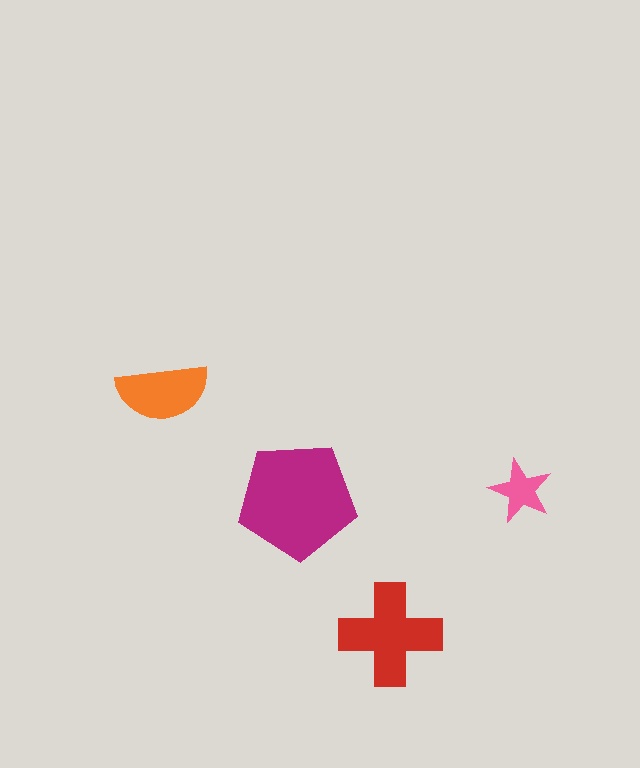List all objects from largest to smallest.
The magenta pentagon, the red cross, the orange semicircle, the pink star.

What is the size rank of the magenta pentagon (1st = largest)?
1st.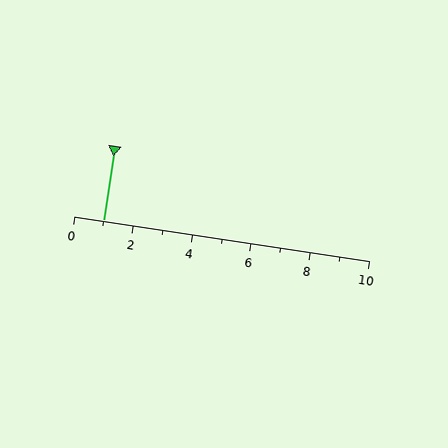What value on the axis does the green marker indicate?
The marker indicates approximately 1.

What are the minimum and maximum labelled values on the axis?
The axis runs from 0 to 10.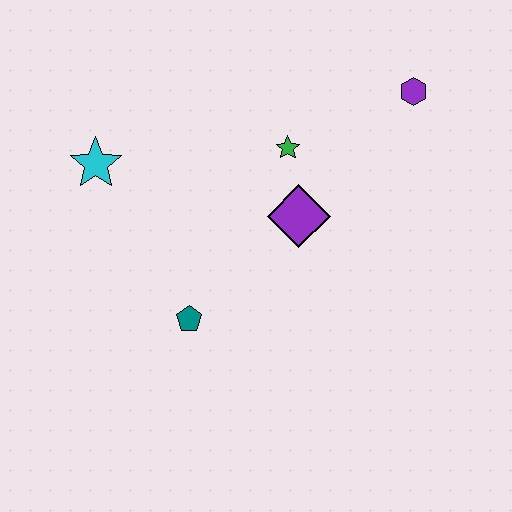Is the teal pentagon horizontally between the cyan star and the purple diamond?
Yes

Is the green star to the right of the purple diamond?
No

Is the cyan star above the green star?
No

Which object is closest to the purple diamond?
The green star is closest to the purple diamond.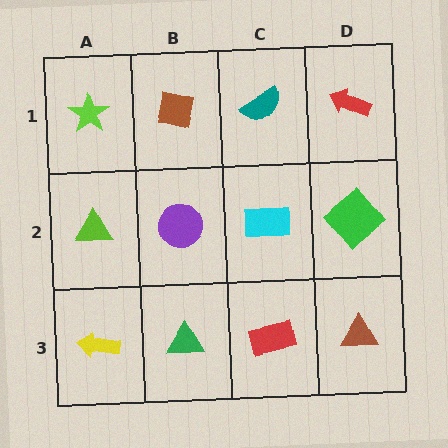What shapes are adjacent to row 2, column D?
A red arrow (row 1, column D), a brown triangle (row 3, column D), a cyan rectangle (row 2, column C).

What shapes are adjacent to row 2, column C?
A teal semicircle (row 1, column C), a red rectangle (row 3, column C), a purple circle (row 2, column B), a green diamond (row 2, column D).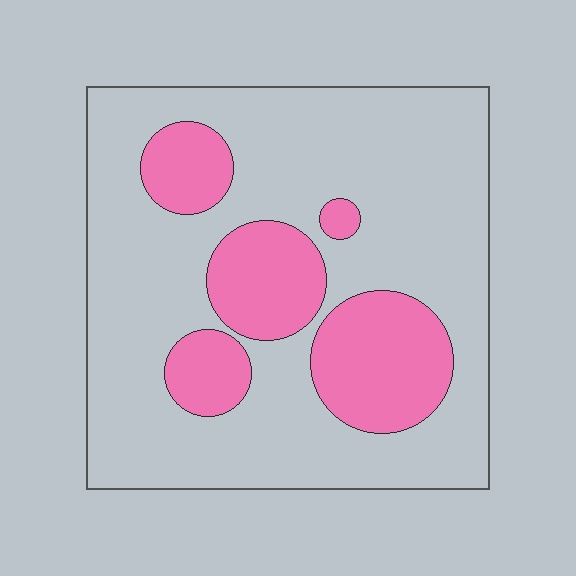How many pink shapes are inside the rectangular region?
5.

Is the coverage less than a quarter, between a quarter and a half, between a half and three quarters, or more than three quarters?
Between a quarter and a half.